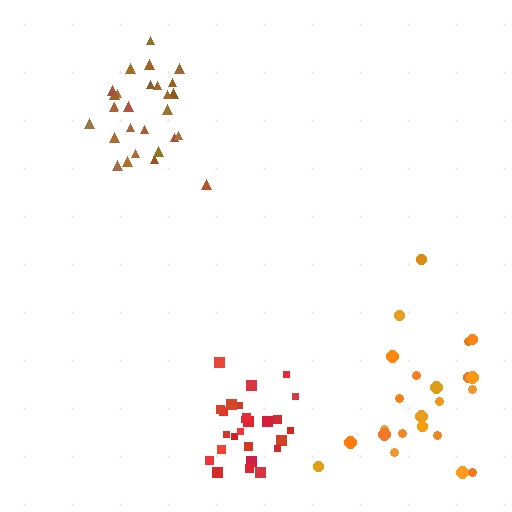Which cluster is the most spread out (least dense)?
Orange.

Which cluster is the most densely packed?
Brown.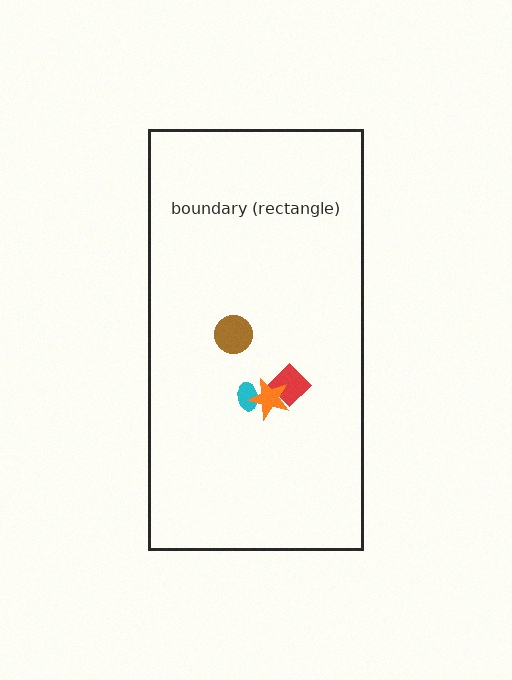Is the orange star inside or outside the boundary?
Inside.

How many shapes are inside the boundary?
4 inside, 0 outside.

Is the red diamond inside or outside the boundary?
Inside.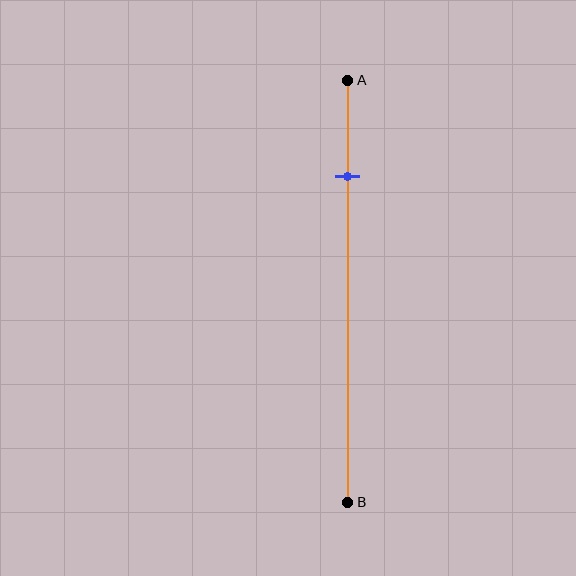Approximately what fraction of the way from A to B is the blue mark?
The blue mark is approximately 25% of the way from A to B.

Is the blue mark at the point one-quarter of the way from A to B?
Yes, the mark is approximately at the one-quarter point.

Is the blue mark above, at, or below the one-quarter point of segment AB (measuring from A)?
The blue mark is approximately at the one-quarter point of segment AB.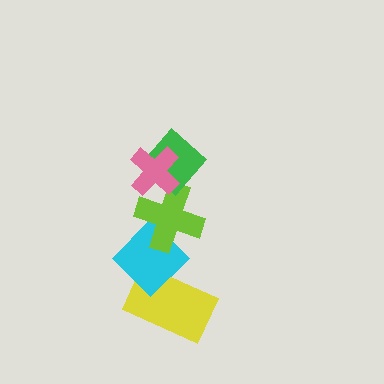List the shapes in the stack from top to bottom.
From top to bottom: the pink cross, the green diamond, the lime cross, the cyan diamond, the yellow rectangle.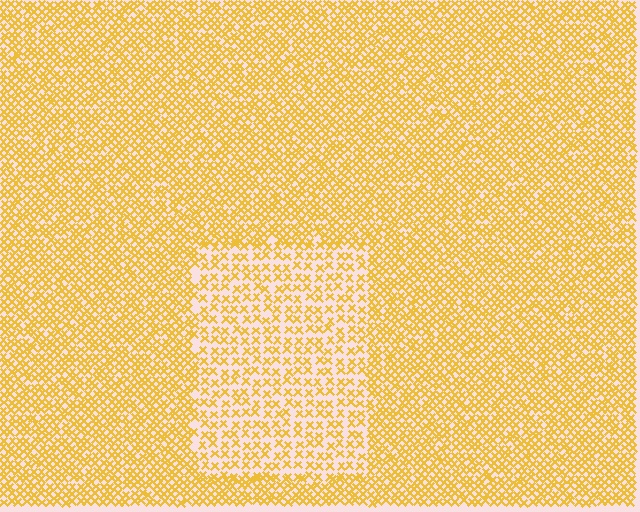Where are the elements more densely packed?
The elements are more densely packed outside the rectangle boundary.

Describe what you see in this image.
The image contains small yellow elements arranged at two different densities. A rectangle-shaped region is visible where the elements are less densely packed than the surrounding area.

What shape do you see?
I see a rectangle.